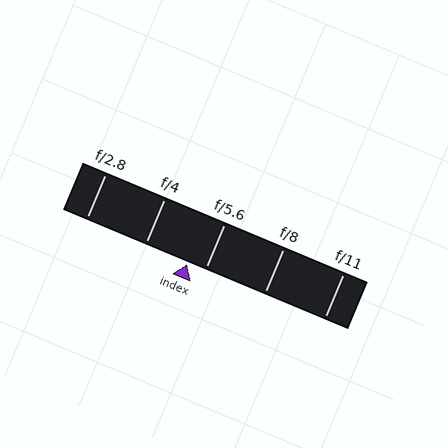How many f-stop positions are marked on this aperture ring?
There are 5 f-stop positions marked.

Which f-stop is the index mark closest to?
The index mark is closest to f/5.6.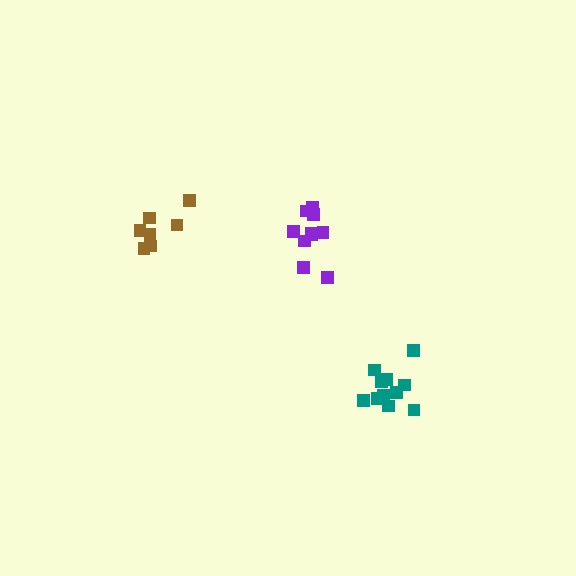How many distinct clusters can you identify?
There are 3 distinct clusters.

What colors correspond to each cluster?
The clusters are colored: teal, brown, purple.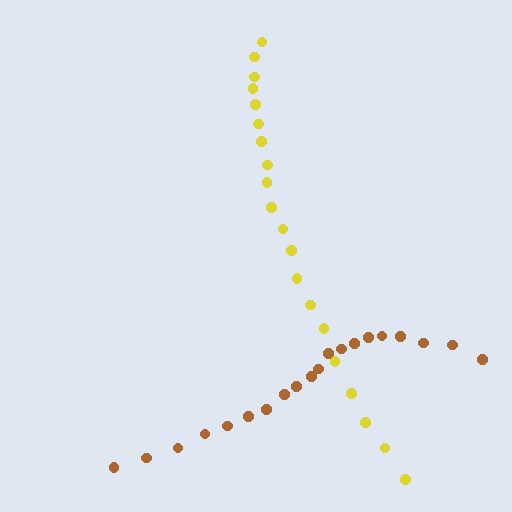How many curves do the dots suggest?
There are 2 distinct paths.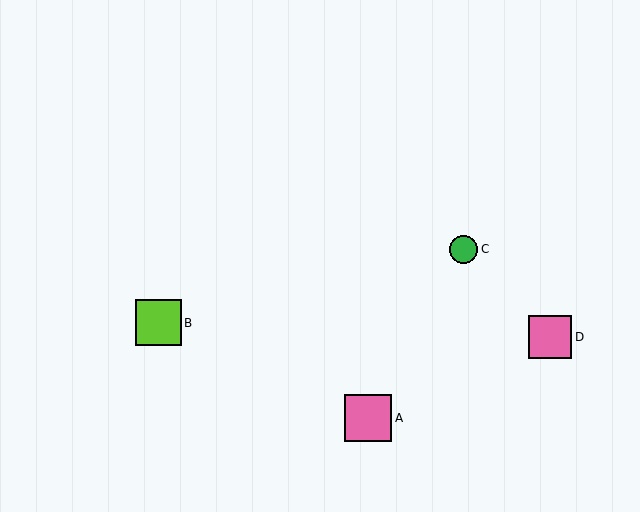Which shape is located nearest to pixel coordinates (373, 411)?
The pink square (labeled A) at (368, 418) is nearest to that location.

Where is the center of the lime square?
The center of the lime square is at (158, 323).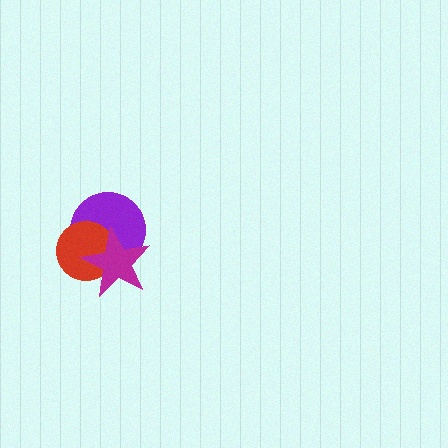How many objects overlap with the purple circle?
2 objects overlap with the purple circle.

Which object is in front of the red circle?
The magenta star is in front of the red circle.